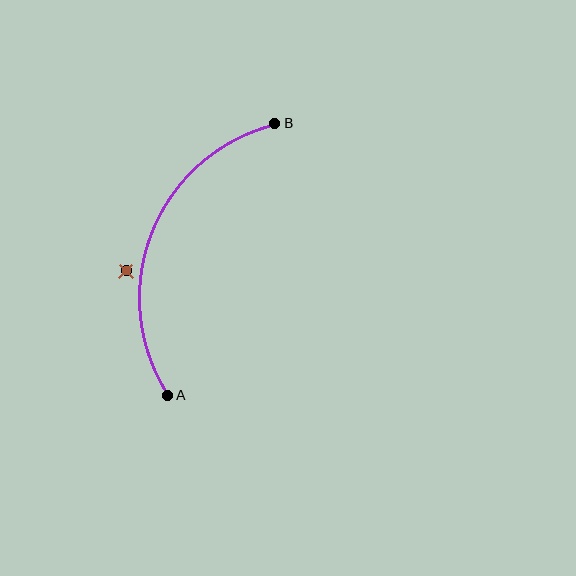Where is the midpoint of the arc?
The arc midpoint is the point on the curve farthest from the straight line joining A and B. It sits to the left of that line.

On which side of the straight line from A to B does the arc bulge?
The arc bulges to the left of the straight line connecting A and B.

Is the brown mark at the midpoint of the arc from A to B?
No — the brown mark does not lie on the arc at all. It sits slightly outside the curve.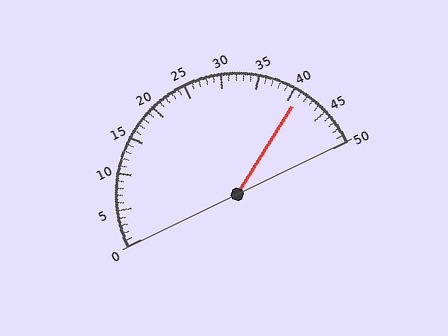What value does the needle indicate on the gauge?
The needle indicates approximately 41.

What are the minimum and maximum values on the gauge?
The gauge ranges from 0 to 50.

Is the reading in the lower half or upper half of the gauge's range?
The reading is in the upper half of the range (0 to 50).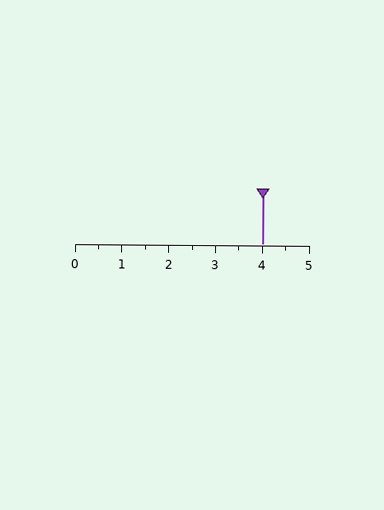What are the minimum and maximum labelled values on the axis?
The axis runs from 0 to 5.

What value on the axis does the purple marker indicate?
The marker indicates approximately 4.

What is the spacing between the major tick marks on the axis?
The major ticks are spaced 1 apart.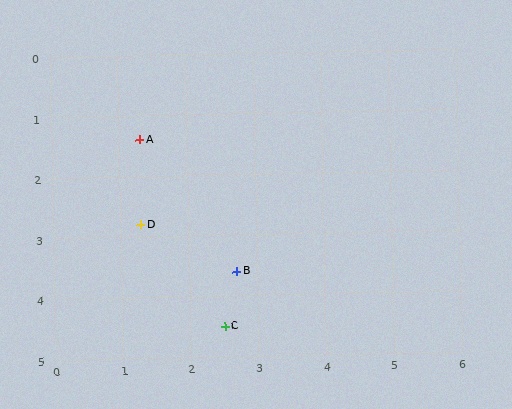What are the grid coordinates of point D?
Point D is at approximately (1.3, 2.8).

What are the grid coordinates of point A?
Point A is at approximately (1.3, 1.4).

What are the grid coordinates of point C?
Point C is at approximately (2.5, 4.5).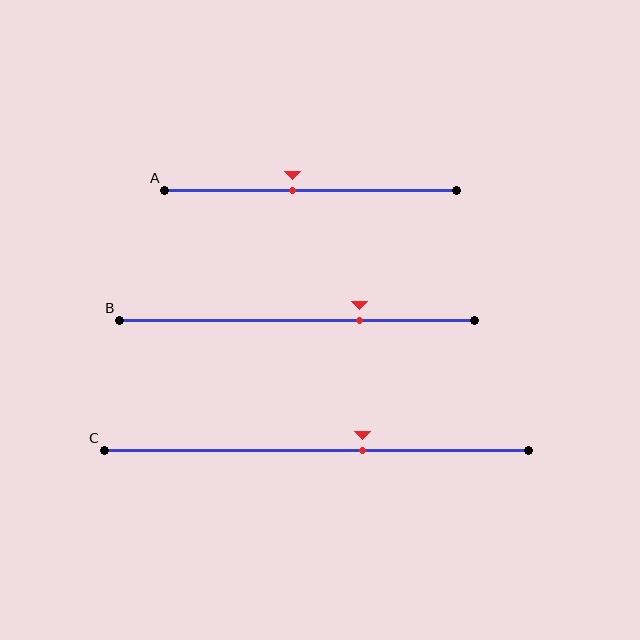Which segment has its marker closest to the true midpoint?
Segment A has its marker closest to the true midpoint.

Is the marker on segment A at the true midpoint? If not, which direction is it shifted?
No, the marker on segment A is shifted to the left by about 6% of the segment length.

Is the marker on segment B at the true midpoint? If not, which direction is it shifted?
No, the marker on segment B is shifted to the right by about 18% of the segment length.